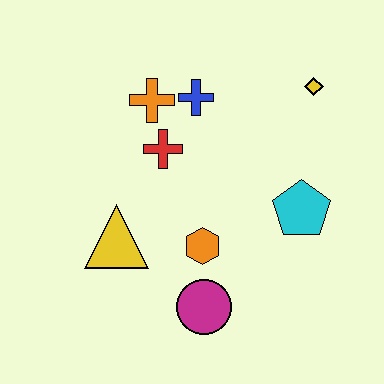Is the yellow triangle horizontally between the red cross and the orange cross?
No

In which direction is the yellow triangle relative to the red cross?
The yellow triangle is below the red cross.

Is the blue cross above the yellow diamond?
No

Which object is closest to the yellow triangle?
The orange hexagon is closest to the yellow triangle.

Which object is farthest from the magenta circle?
The yellow diamond is farthest from the magenta circle.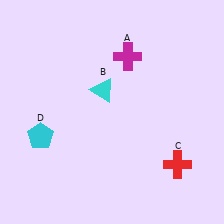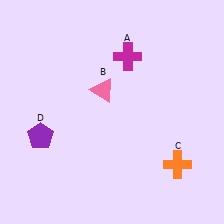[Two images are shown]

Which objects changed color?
B changed from cyan to pink. C changed from red to orange. D changed from cyan to purple.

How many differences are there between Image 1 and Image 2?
There are 3 differences between the two images.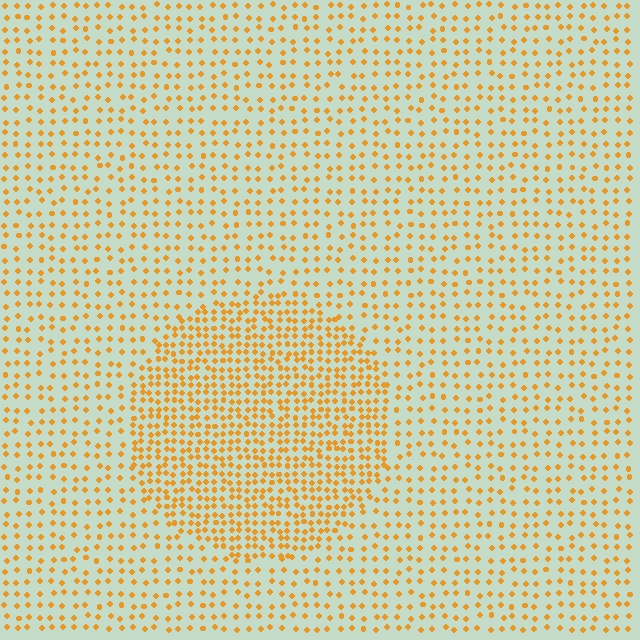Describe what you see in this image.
The image contains small orange elements arranged at two different densities. A circle-shaped region is visible where the elements are more densely packed than the surrounding area.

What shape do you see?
I see a circle.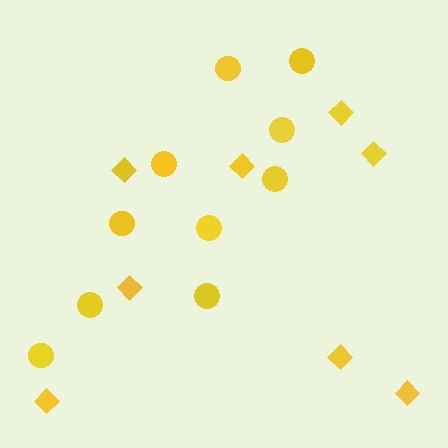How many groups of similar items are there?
There are 2 groups: one group of circles (10) and one group of diamonds (8).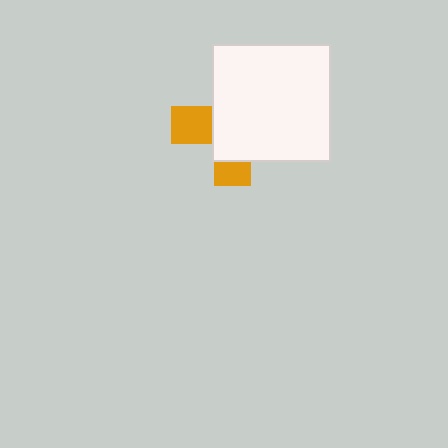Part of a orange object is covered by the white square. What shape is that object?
It is a cross.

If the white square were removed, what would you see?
You would see the complete orange cross.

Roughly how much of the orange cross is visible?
A small part of it is visible (roughly 31%).